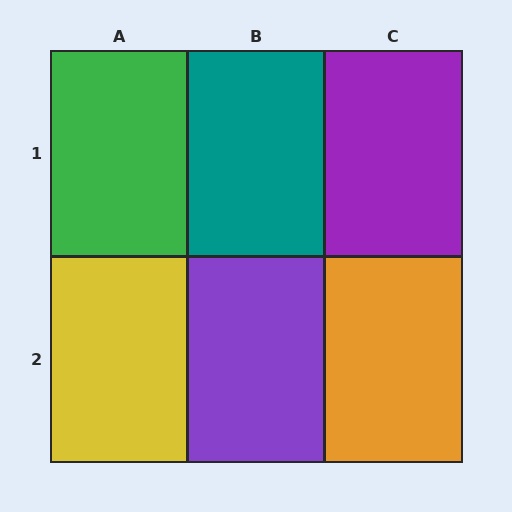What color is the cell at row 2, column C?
Orange.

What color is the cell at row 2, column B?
Purple.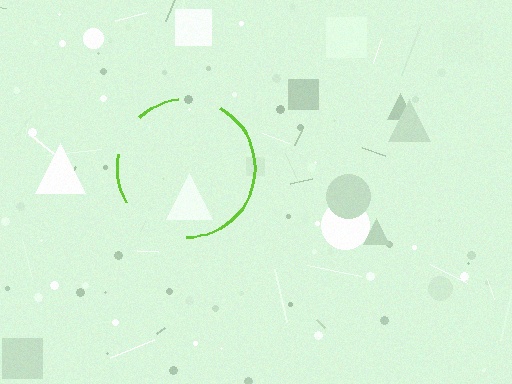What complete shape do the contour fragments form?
The contour fragments form a circle.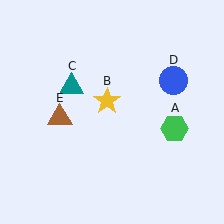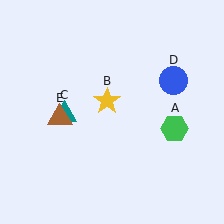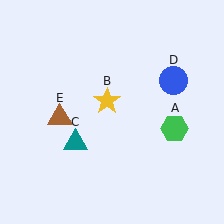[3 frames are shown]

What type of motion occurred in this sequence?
The teal triangle (object C) rotated counterclockwise around the center of the scene.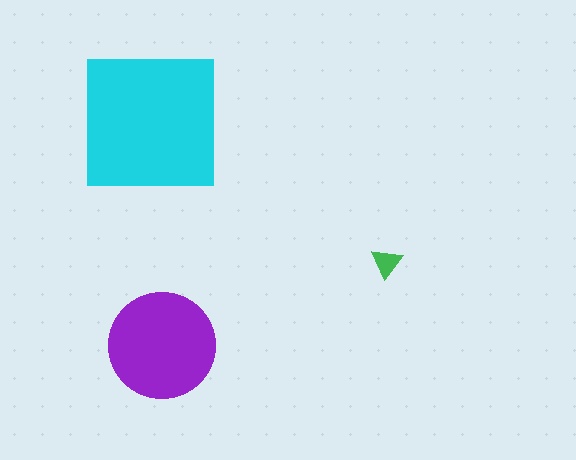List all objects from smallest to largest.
The green triangle, the purple circle, the cyan square.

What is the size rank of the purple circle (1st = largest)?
2nd.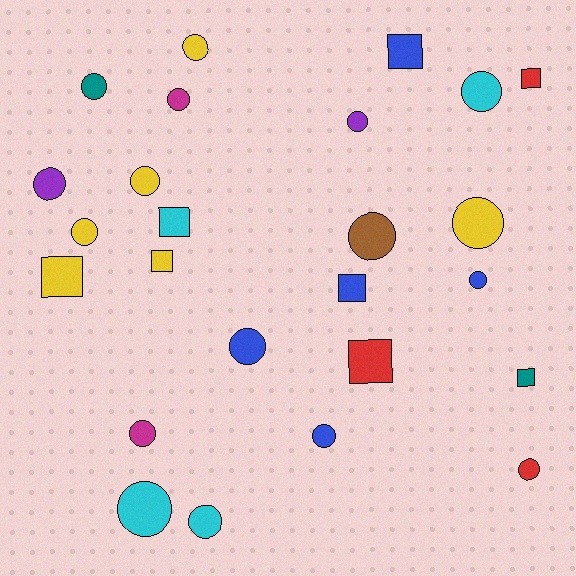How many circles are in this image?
There are 17 circles.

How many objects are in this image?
There are 25 objects.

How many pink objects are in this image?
There are no pink objects.